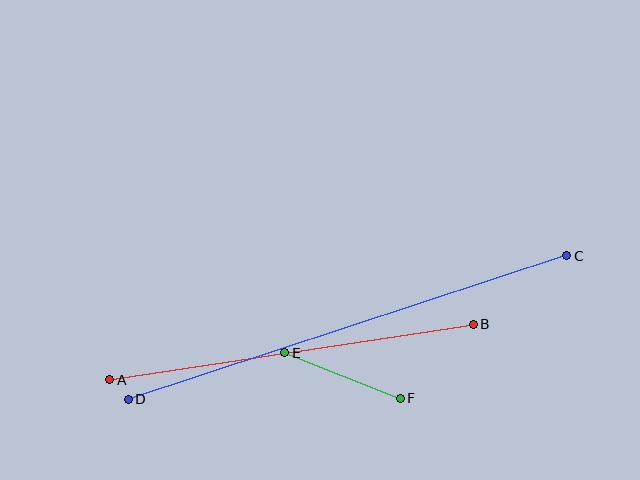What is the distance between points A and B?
The distance is approximately 368 pixels.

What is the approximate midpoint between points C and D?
The midpoint is at approximately (348, 328) pixels.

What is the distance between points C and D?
The distance is approximately 461 pixels.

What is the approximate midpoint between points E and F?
The midpoint is at approximately (342, 375) pixels.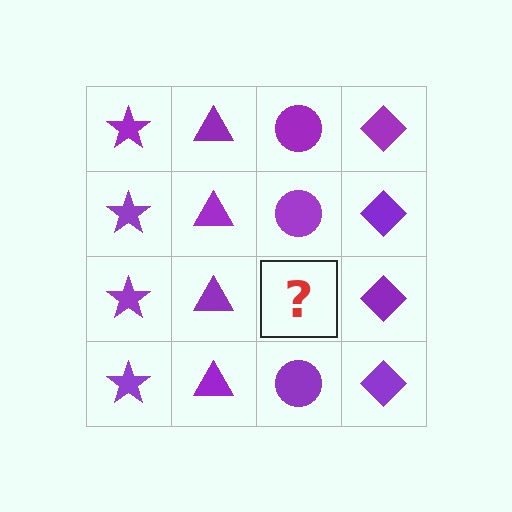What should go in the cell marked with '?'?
The missing cell should contain a purple circle.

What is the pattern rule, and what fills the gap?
The rule is that each column has a consistent shape. The gap should be filled with a purple circle.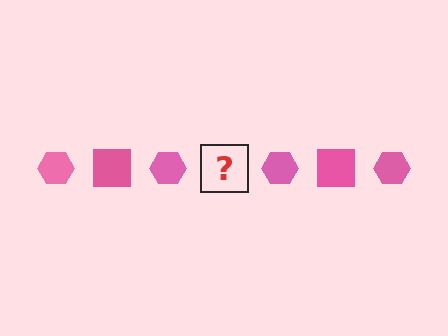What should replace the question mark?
The question mark should be replaced with a pink square.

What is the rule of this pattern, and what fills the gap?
The rule is that the pattern cycles through hexagon, square shapes in pink. The gap should be filled with a pink square.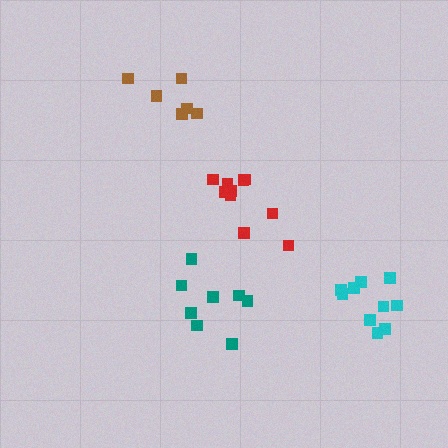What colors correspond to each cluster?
The clusters are colored: brown, red, cyan, teal.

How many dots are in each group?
Group 1: 6 dots, Group 2: 10 dots, Group 3: 10 dots, Group 4: 8 dots (34 total).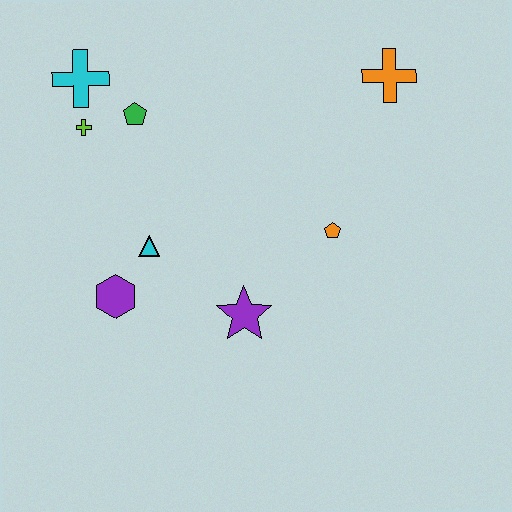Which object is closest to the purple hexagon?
The cyan triangle is closest to the purple hexagon.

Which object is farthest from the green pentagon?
The orange cross is farthest from the green pentagon.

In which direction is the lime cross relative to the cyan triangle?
The lime cross is above the cyan triangle.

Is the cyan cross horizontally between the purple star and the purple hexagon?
No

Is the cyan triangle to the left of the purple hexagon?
No